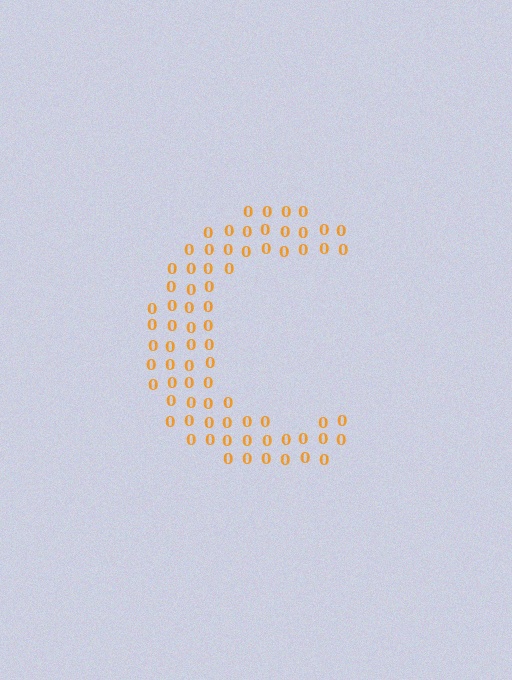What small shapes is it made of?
It is made of small digit 0's.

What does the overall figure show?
The overall figure shows the letter C.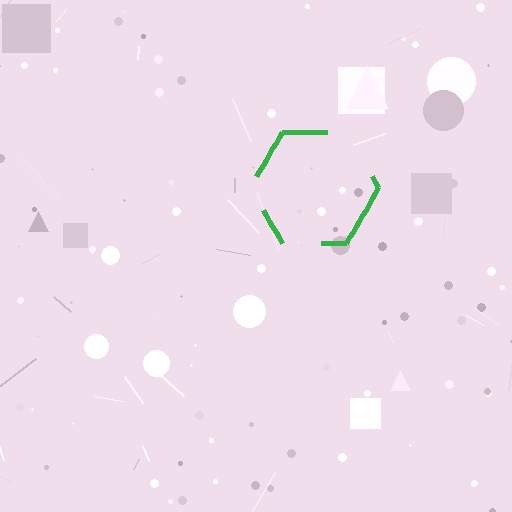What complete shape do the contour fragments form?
The contour fragments form a hexagon.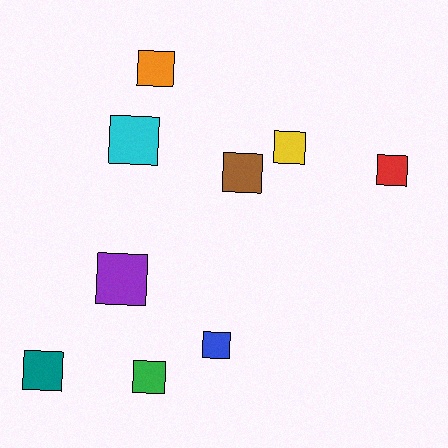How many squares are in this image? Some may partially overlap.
There are 9 squares.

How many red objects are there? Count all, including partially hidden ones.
There is 1 red object.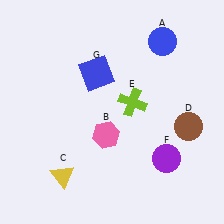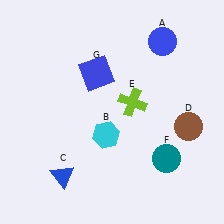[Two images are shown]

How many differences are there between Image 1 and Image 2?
There are 3 differences between the two images.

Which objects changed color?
B changed from pink to cyan. C changed from yellow to blue. F changed from purple to teal.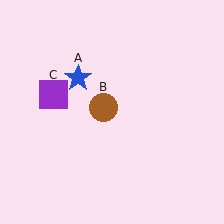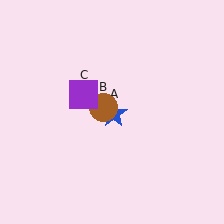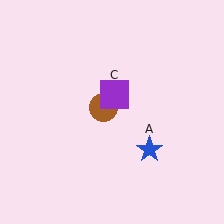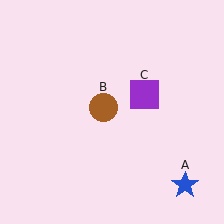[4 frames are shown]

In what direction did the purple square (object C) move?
The purple square (object C) moved right.